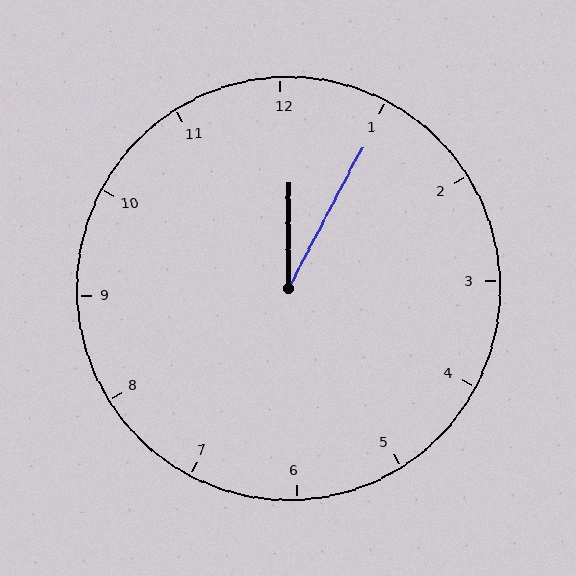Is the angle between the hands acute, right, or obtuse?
It is acute.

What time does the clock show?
12:05.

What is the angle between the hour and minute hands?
Approximately 28 degrees.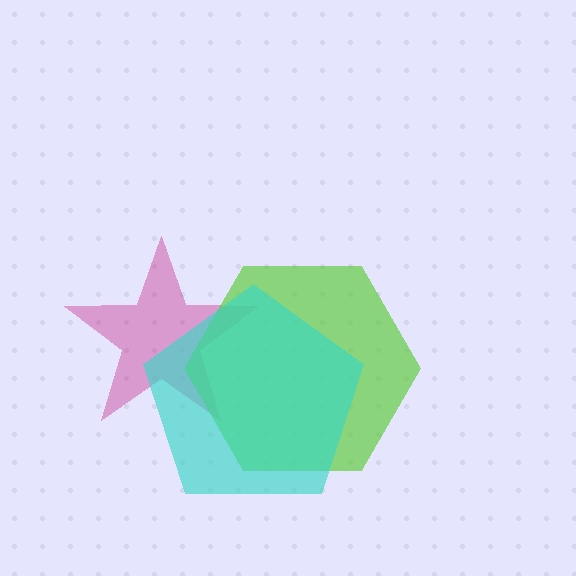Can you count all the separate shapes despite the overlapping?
Yes, there are 3 separate shapes.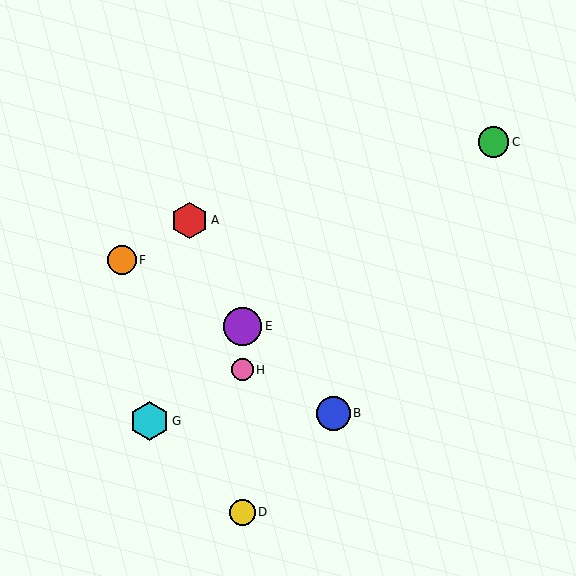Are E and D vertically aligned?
Yes, both are at x≈242.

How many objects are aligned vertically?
3 objects (D, E, H) are aligned vertically.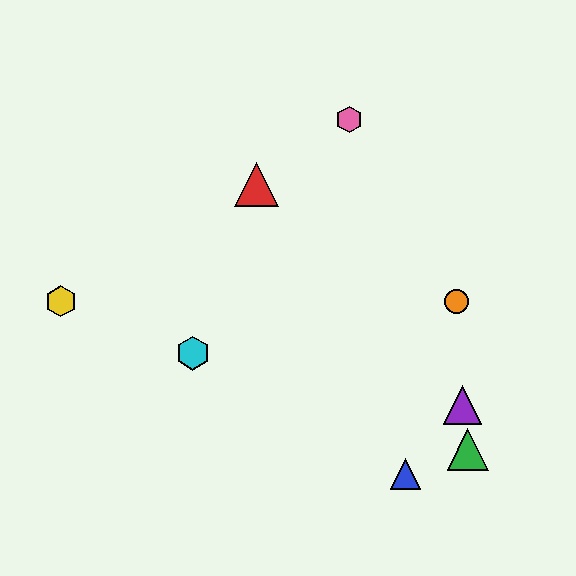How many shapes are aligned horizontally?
2 shapes (the yellow hexagon, the orange circle) are aligned horizontally.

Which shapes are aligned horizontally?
The yellow hexagon, the orange circle are aligned horizontally.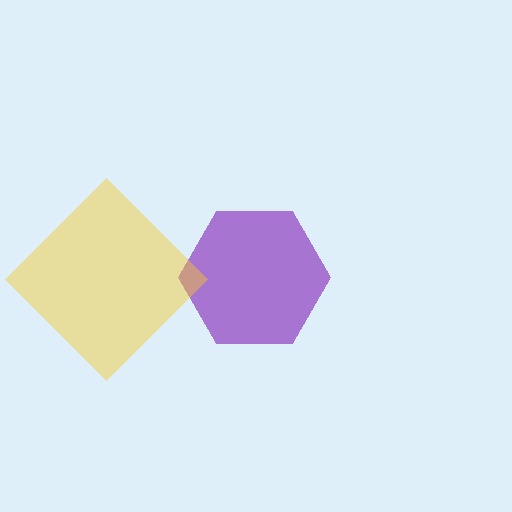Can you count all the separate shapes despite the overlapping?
Yes, there are 2 separate shapes.